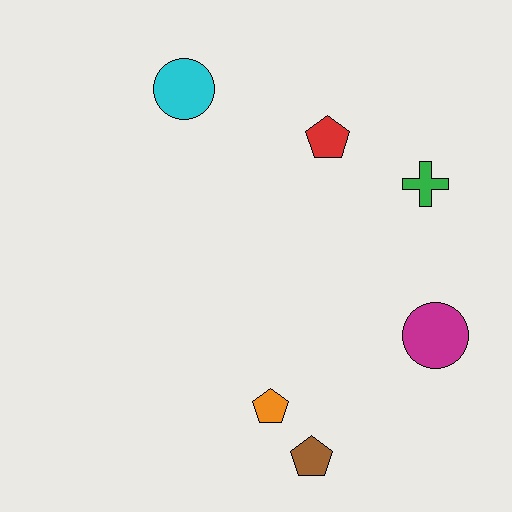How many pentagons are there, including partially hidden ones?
There are 3 pentagons.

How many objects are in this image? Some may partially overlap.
There are 6 objects.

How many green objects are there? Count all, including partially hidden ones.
There is 1 green object.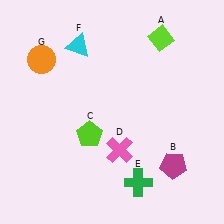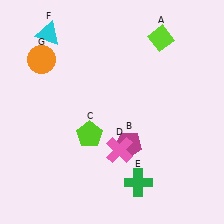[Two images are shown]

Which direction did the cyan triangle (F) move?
The cyan triangle (F) moved left.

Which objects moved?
The objects that moved are: the magenta pentagon (B), the cyan triangle (F).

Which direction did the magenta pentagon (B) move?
The magenta pentagon (B) moved left.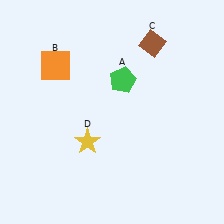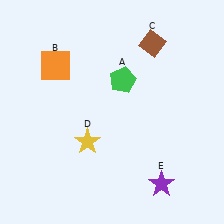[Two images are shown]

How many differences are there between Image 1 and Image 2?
There is 1 difference between the two images.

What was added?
A purple star (E) was added in Image 2.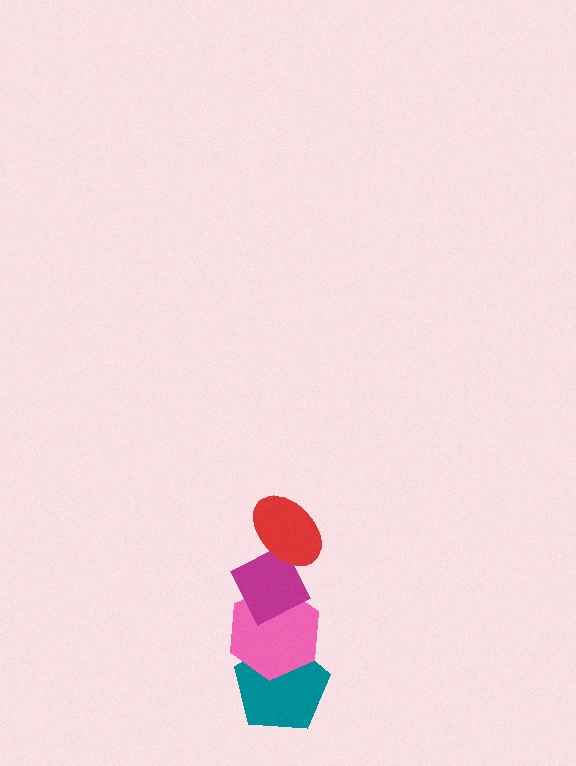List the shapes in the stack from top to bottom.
From top to bottom: the red ellipse, the magenta diamond, the pink hexagon, the teal pentagon.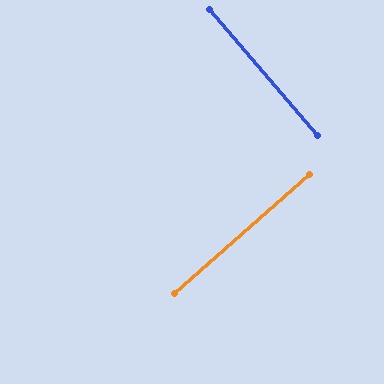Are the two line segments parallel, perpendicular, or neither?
Perpendicular — they meet at approximately 89°.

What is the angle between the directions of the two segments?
Approximately 89 degrees.